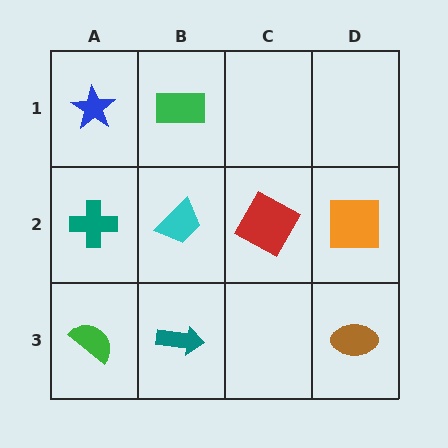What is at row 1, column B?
A green rectangle.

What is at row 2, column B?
A cyan trapezoid.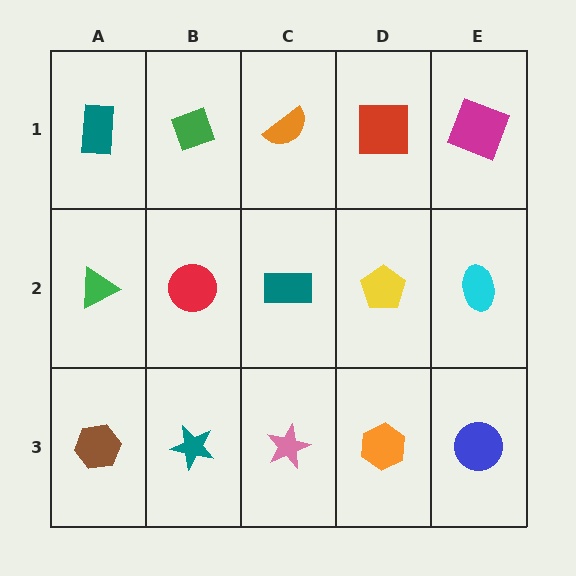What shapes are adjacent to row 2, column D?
A red square (row 1, column D), an orange hexagon (row 3, column D), a teal rectangle (row 2, column C), a cyan ellipse (row 2, column E).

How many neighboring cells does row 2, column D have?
4.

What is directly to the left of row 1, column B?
A teal rectangle.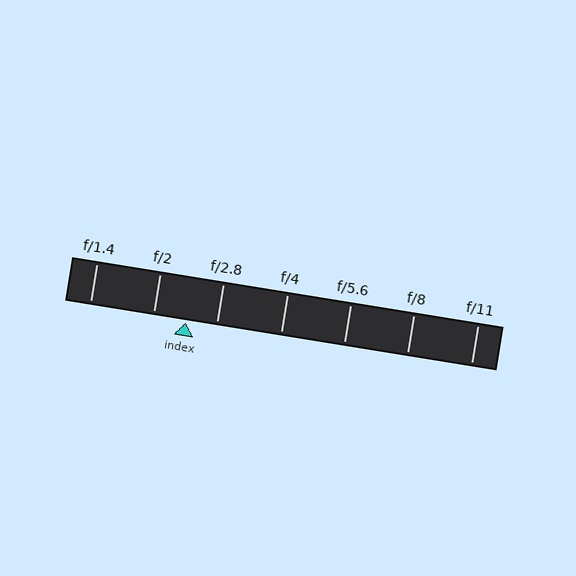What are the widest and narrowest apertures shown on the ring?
The widest aperture shown is f/1.4 and the narrowest is f/11.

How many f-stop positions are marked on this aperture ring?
There are 7 f-stop positions marked.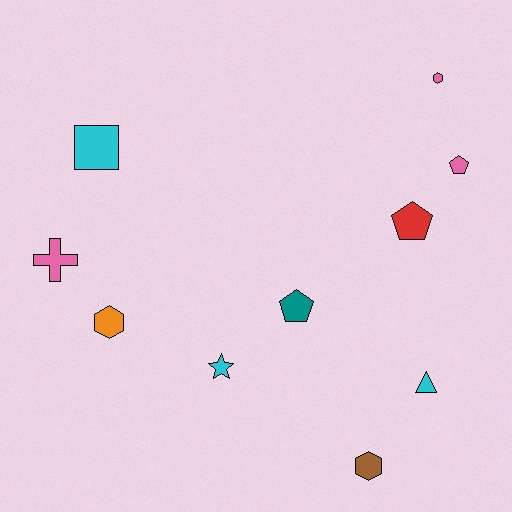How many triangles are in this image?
There is 1 triangle.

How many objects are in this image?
There are 10 objects.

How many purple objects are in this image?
There are no purple objects.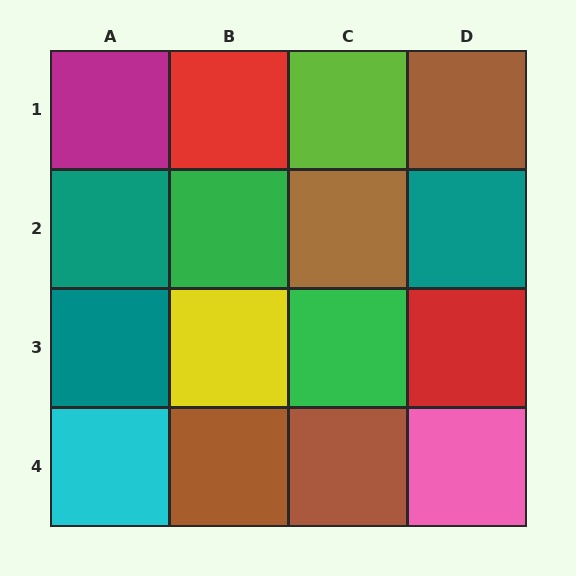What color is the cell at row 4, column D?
Pink.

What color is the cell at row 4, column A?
Cyan.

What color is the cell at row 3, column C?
Green.